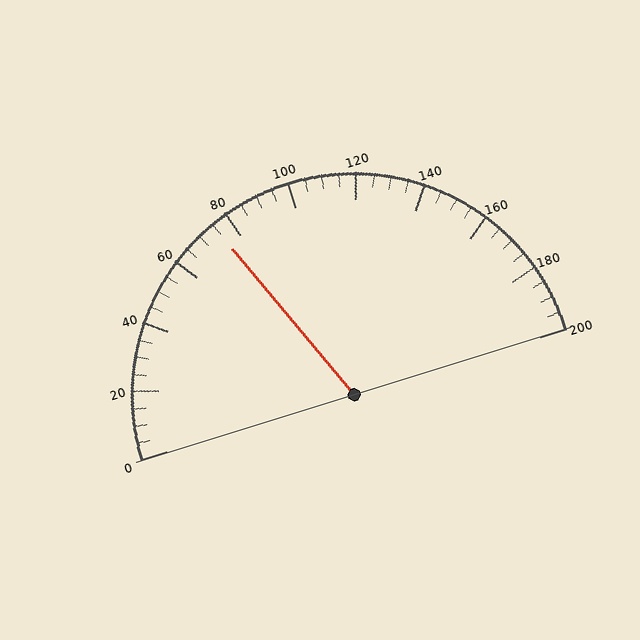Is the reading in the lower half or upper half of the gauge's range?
The reading is in the lower half of the range (0 to 200).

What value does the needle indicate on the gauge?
The needle indicates approximately 75.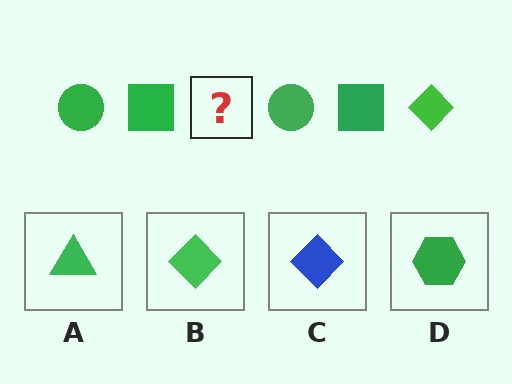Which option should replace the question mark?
Option B.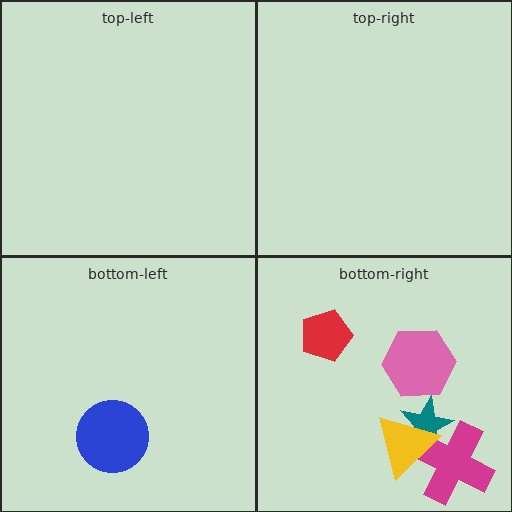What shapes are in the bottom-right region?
The teal star, the red pentagon, the pink hexagon, the magenta cross, the yellow triangle.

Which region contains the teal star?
The bottom-right region.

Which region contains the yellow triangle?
The bottom-right region.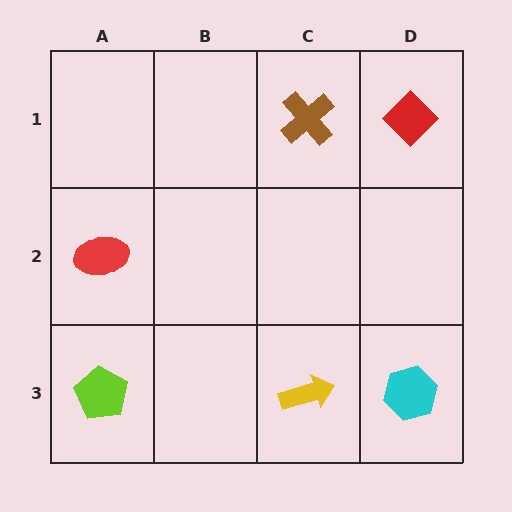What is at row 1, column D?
A red diamond.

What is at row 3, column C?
A yellow arrow.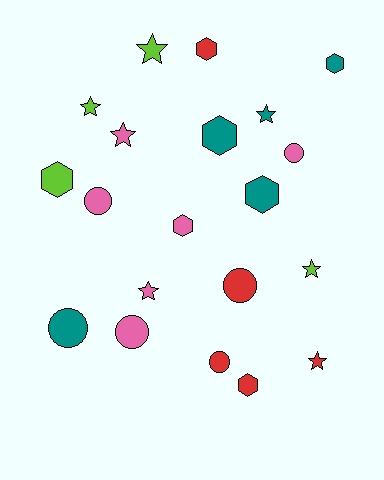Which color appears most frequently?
Pink, with 6 objects.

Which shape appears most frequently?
Hexagon, with 7 objects.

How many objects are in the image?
There are 20 objects.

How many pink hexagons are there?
There is 1 pink hexagon.